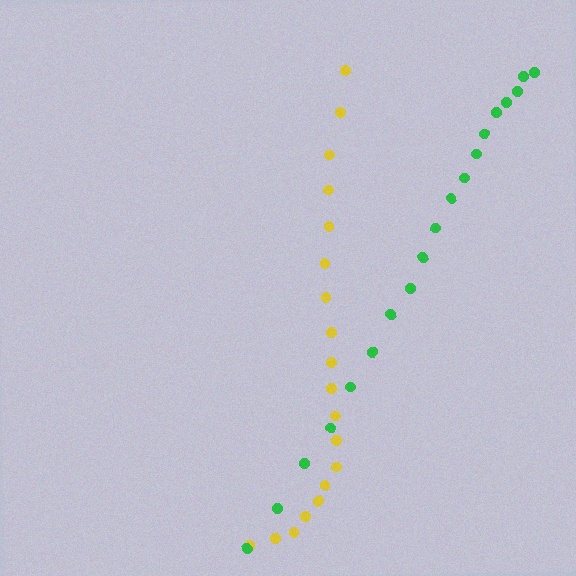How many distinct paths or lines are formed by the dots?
There are 2 distinct paths.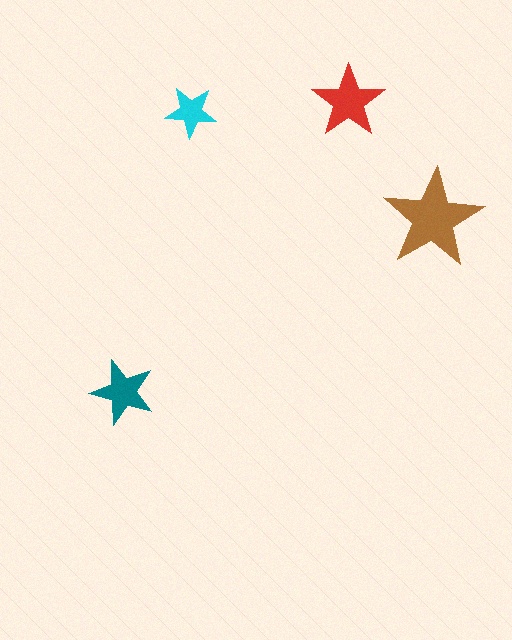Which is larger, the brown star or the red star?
The brown one.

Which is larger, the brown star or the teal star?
The brown one.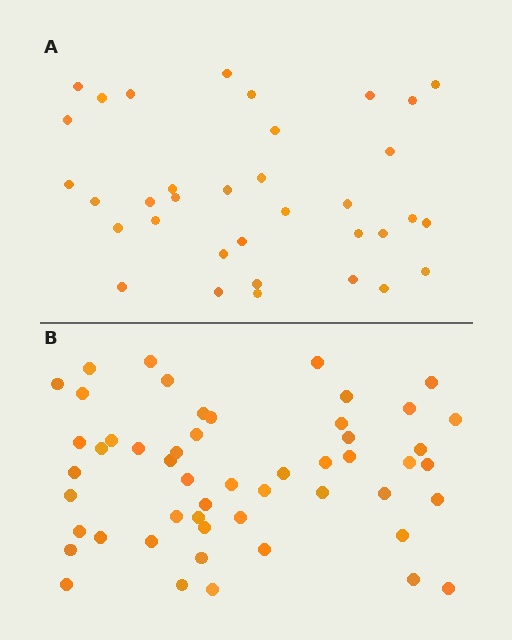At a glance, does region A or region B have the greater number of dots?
Region B (the bottom region) has more dots.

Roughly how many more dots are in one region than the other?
Region B has approximately 15 more dots than region A.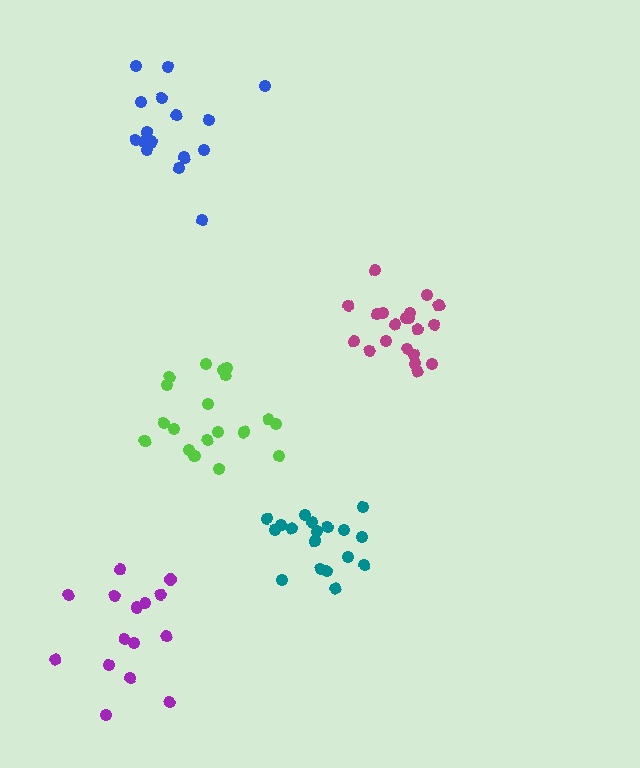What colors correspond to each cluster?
The clusters are colored: magenta, teal, lime, blue, purple.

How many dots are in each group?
Group 1: 20 dots, Group 2: 18 dots, Group 3: 19 dots, Group 4: 17 dots, Group 5: 15 dots (89 total).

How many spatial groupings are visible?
There are 5 spatial groupings.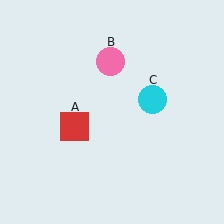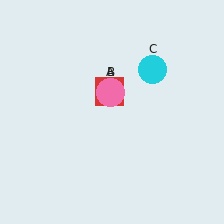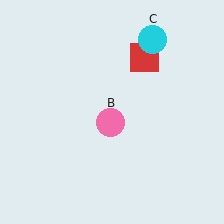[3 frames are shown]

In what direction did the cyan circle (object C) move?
The cyan circle (object C) moved up.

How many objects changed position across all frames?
3 objects changed position: red square (object A), pink circle (object B), cyan circle (object C).